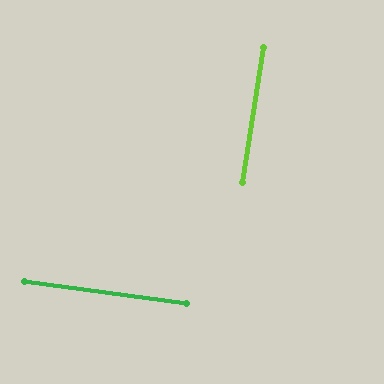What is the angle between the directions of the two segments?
Approximately 89 degrees.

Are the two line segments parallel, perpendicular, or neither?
Perpendicular — they meet at approximately 89°.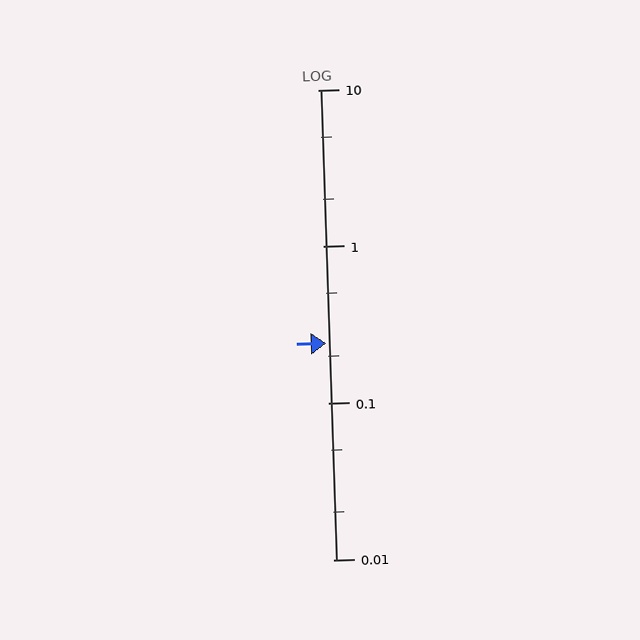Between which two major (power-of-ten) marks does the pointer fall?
The pointer is between 0.1 and 1.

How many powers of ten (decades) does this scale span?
The scale spans 3 decades, from 0.01 to 10.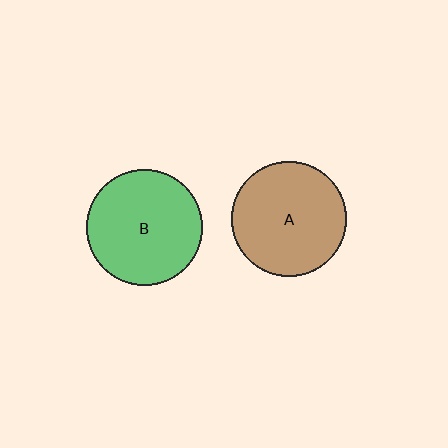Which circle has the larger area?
Circle B (green).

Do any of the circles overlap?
No, none of the circles overlap.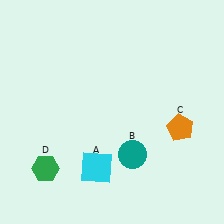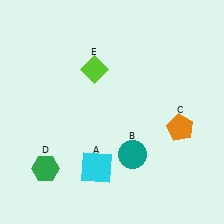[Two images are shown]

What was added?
A lime diamond (E) was added in Image 2.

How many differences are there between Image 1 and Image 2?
There is 1 difference between the two images.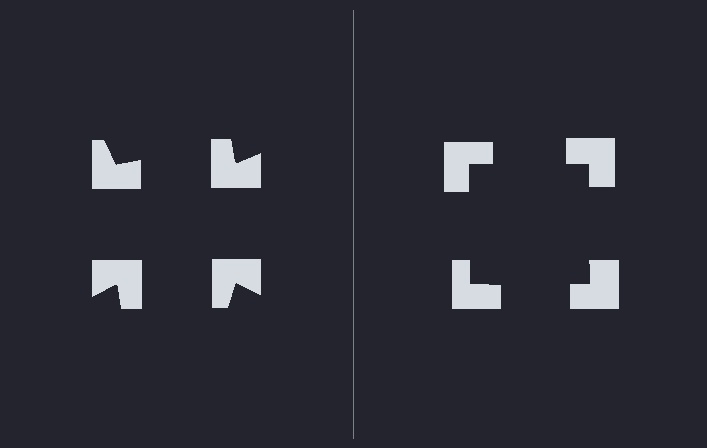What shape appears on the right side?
An illusory square.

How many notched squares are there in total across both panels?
8 — 4 on each side.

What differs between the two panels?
The notched squares are positioned identically on both sides; only the wedge orientations differ. On the right they align to a square; on the left they are misaligned.